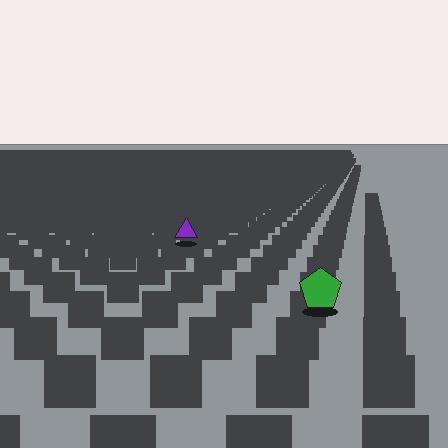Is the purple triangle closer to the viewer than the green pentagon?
No. The green pentagon is closer — you can tell from the texture gradient: the ground texture is coarser near it.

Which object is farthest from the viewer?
The purple triangle is farthest from the viewer. It appears smaller and the ground texture around it is denser.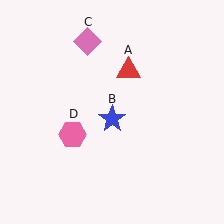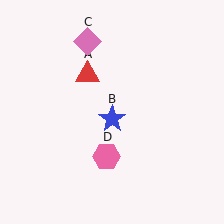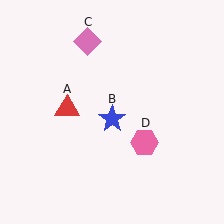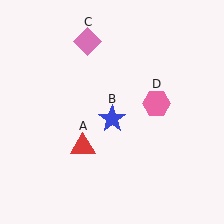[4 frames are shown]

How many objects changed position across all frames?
2 objects changed position: red triangle (object A), pink hexagon (object D).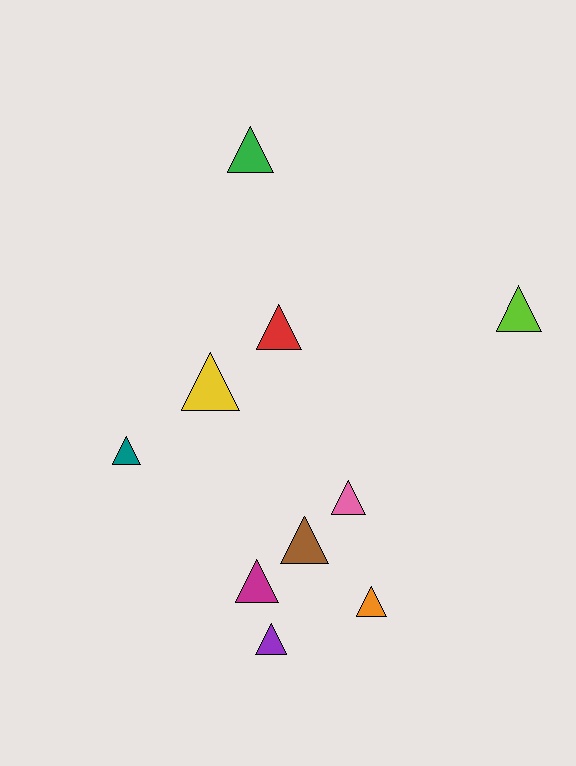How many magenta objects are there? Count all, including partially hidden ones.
There is 1 magenta object.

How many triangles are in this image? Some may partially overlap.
There are 10 triangles.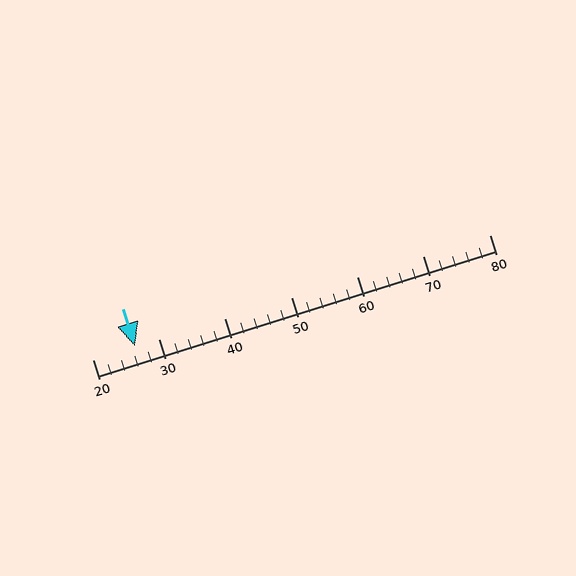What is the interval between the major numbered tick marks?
The major tick marks are spaced 10 units apart.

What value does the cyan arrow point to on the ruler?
The cyan arrow points to approximately 26.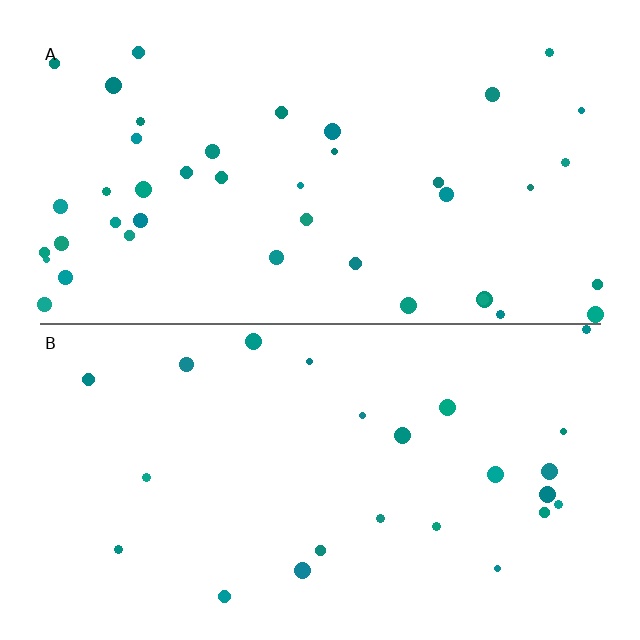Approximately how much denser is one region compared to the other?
Approximately 1.7× — region A over region B.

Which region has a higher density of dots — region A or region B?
A (the top).